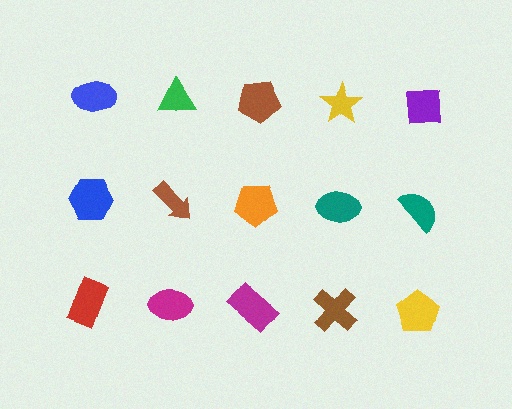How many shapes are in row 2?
5 shapes.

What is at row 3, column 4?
A brown cross.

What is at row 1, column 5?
A purple square.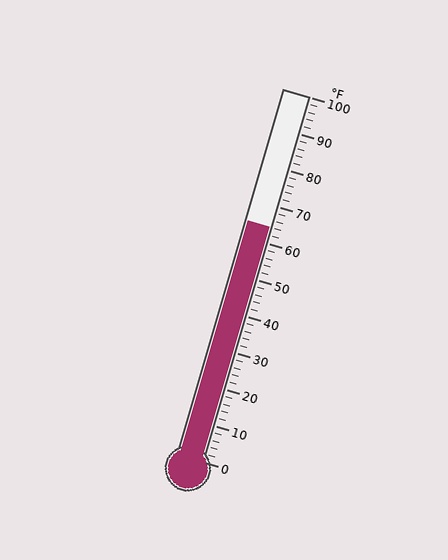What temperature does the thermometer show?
The thermometer shows approximately 64°F.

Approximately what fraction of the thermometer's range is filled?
The thermometer is filled to approximately 65% of its range.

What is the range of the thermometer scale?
The thermometer scale ranges from 0°F to 100°F.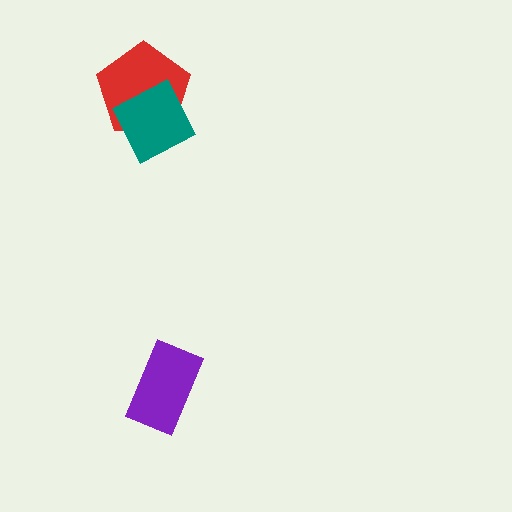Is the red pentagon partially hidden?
Yes, it is partially covered by another shape.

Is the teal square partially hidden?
No, no other shape covers it.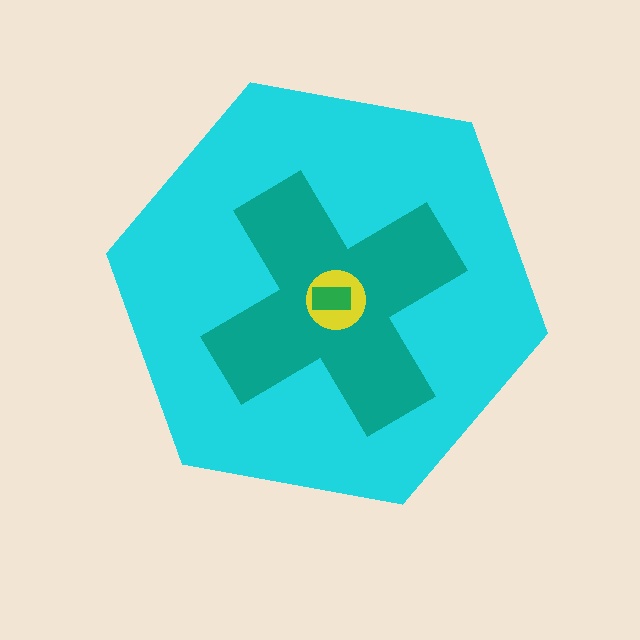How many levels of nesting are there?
4.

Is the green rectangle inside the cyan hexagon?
Yes.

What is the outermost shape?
The cyan hexagon.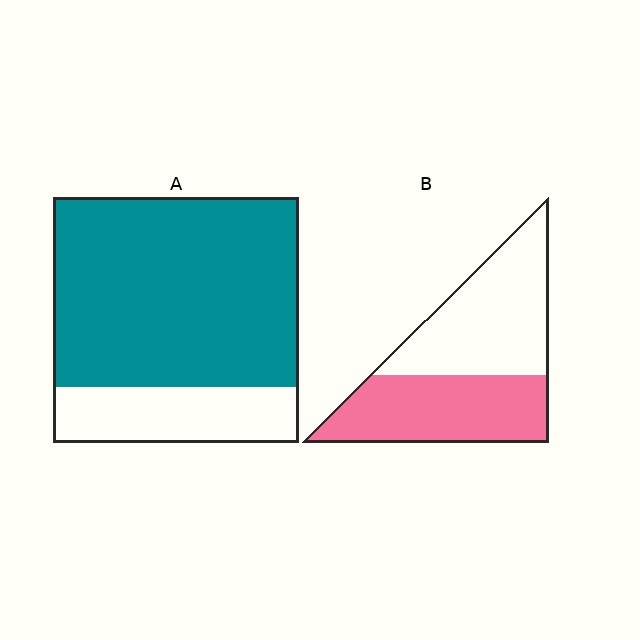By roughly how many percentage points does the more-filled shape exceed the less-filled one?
By roughly 30 percentage points (A over B).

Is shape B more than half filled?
Roughly half.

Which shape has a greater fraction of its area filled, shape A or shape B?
Shape A.